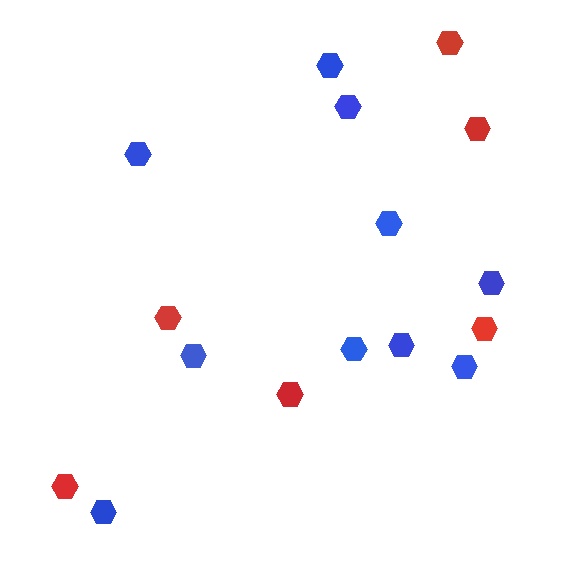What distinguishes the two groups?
There are 2 groups: one group of blue hexagons (10) and one group of red hexagons (6).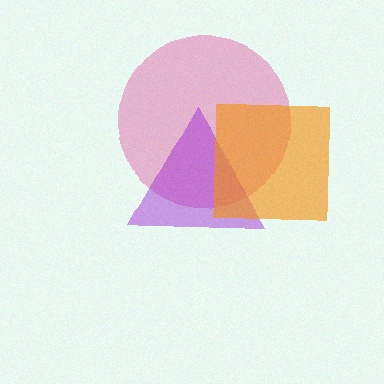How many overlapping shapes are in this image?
There are 3 overlapping shapes in the image.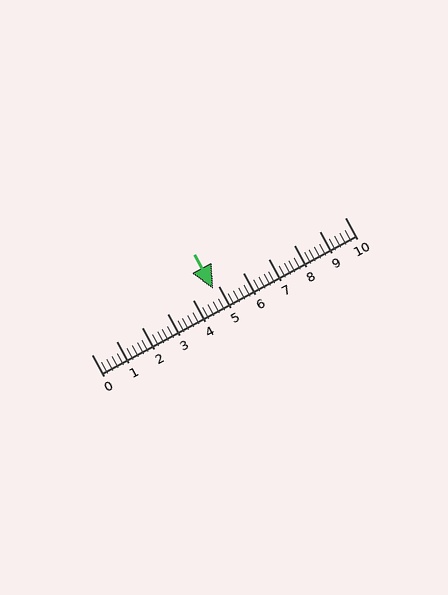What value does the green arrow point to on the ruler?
The green arrow points to approximately 4.8.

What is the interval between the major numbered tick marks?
The major tick marks are spaced 1 units apart.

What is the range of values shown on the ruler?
The ruler shows values from 0 to 10.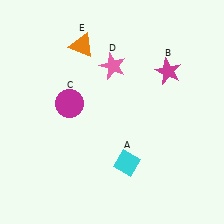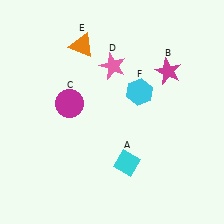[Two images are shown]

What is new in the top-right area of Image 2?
A cyan hexagon (F) was added in the top-right area of Image 2.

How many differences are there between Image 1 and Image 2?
There is 1 difference between the two images.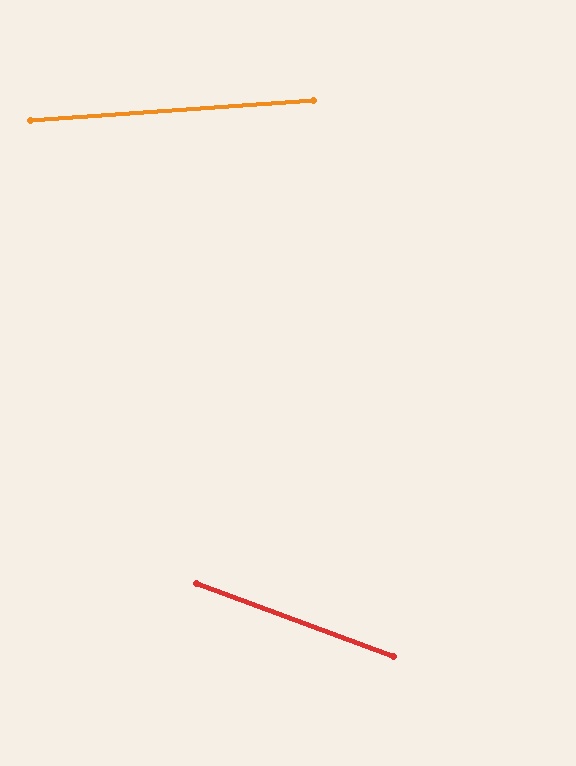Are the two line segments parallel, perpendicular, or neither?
Neither parallel nor perpendicular — they differ by about 24°.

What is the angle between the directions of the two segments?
Approximately 24 degrees.